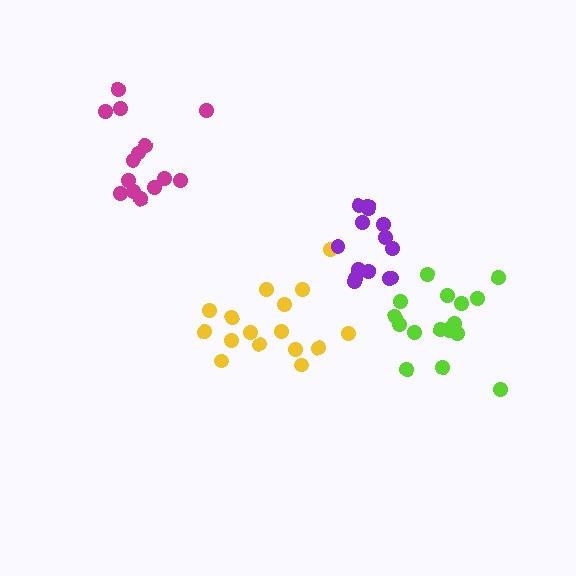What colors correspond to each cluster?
The clusters are colored: yellow, lime, purple, magenta.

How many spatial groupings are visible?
There are 4 spatial groupings.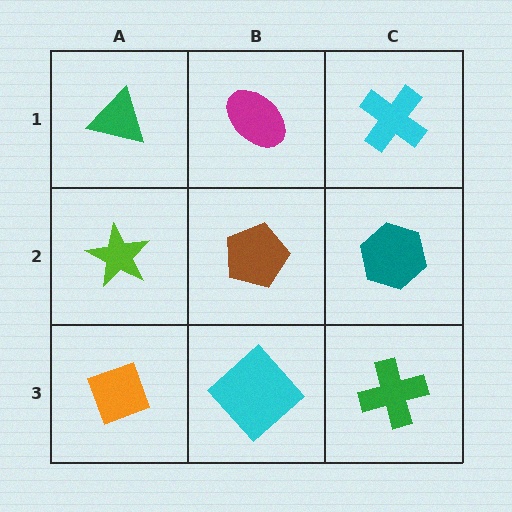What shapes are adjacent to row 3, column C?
A teal hexagon (row 2, column C), a cyan diamond (row 3, column B).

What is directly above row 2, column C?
A cyan cross.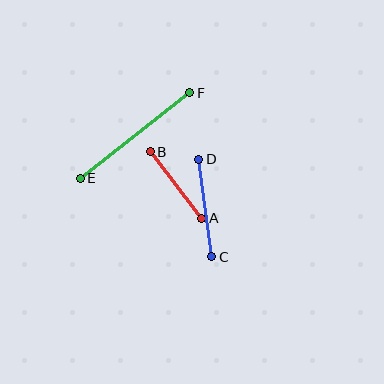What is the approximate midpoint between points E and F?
The midpoint is at approximately (135, 136) pixels.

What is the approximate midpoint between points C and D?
The midpoint is at approximately (205, 208) pixels.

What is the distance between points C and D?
The distance is approximately 98 pixels.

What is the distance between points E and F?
The distance is approximately 139 pixels.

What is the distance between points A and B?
The distance is approximately 84 pixels.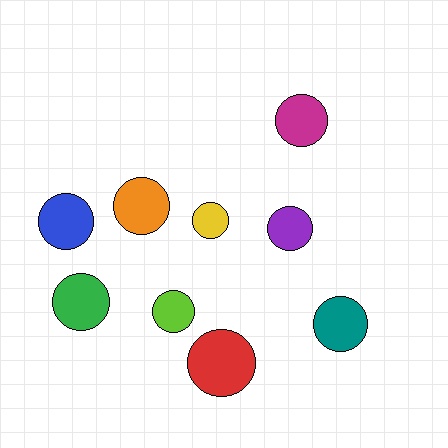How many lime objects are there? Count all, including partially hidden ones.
There is 1 lime object.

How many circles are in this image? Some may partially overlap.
There are 9 circles.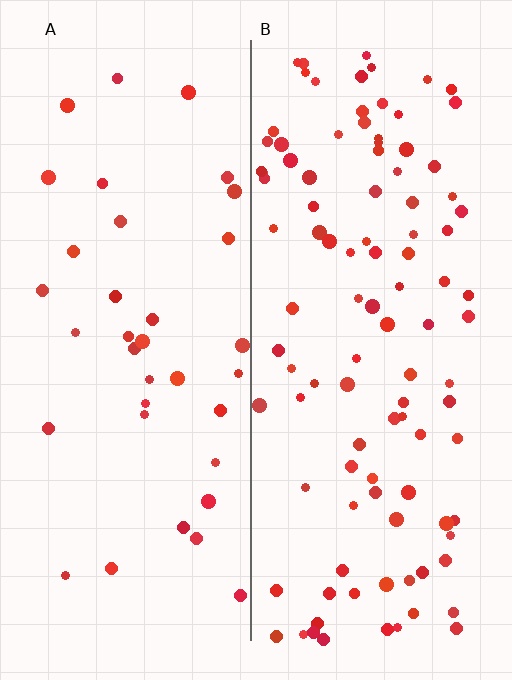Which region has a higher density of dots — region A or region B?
B (the right).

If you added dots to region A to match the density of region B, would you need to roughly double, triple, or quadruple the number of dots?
Approximately triple.